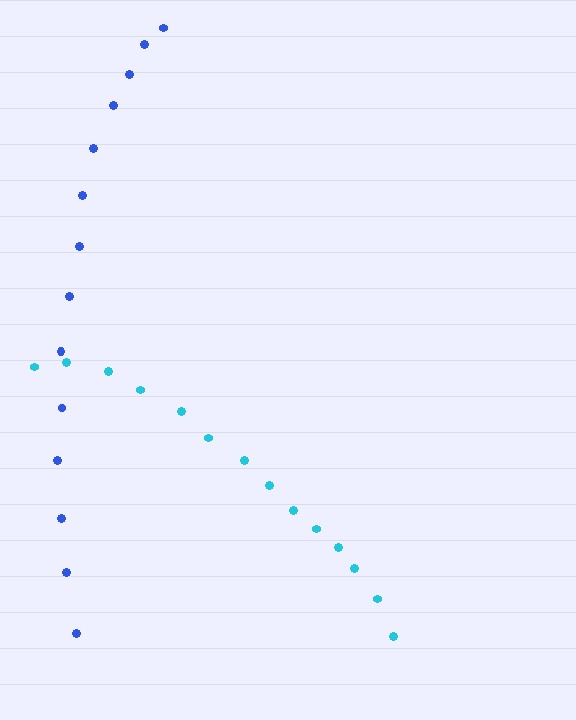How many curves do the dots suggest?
There are 2 distinct paths.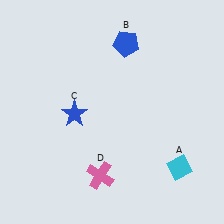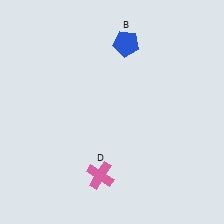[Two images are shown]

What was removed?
The blue star (C), the cyan diamond (A) were removed in Image 2.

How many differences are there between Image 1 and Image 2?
There are 2 differences between the two images.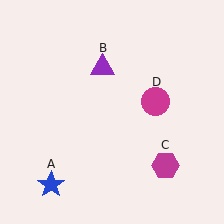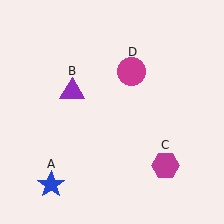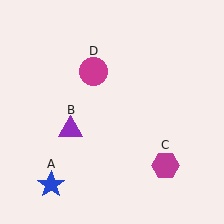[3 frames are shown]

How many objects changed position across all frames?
2 objects changed position: purple triangle (object B), magenta circle (object D).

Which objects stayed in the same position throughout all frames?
Blue star (object A) and magenta hexagon (object C) remained stationary.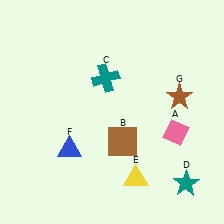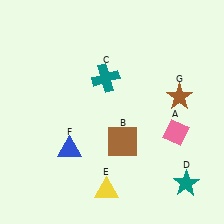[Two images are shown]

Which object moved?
The yellow triangle (E) moved left.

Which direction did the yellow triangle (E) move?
The yellow triangle (E) moved left.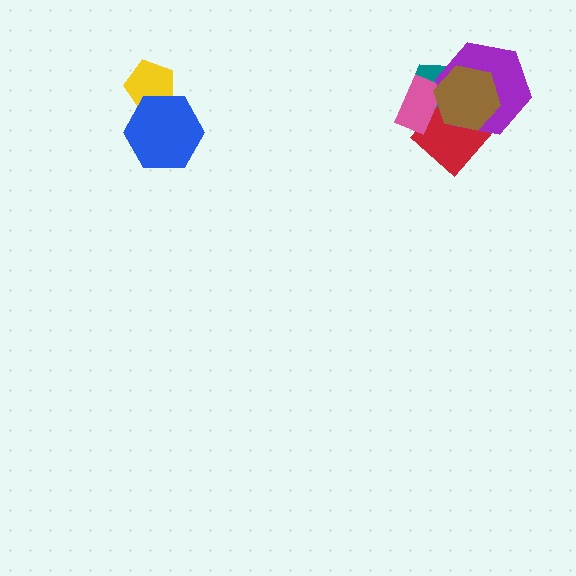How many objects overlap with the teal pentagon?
4 objects overlap with the teal pentagon.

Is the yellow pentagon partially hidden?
Yes, it is partially covered by another shape.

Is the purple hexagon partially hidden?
Yes, it is partially covered by another shape.